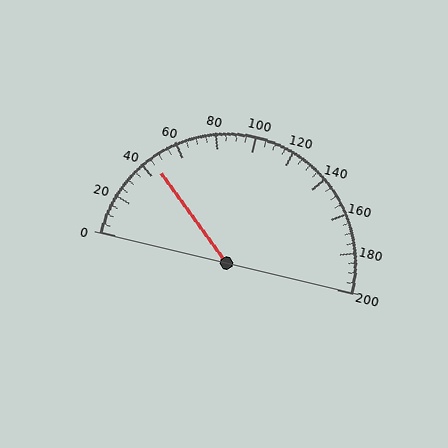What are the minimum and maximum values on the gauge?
The gauge ranges from 0 to 200.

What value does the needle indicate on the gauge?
The needle indicates approximately 45.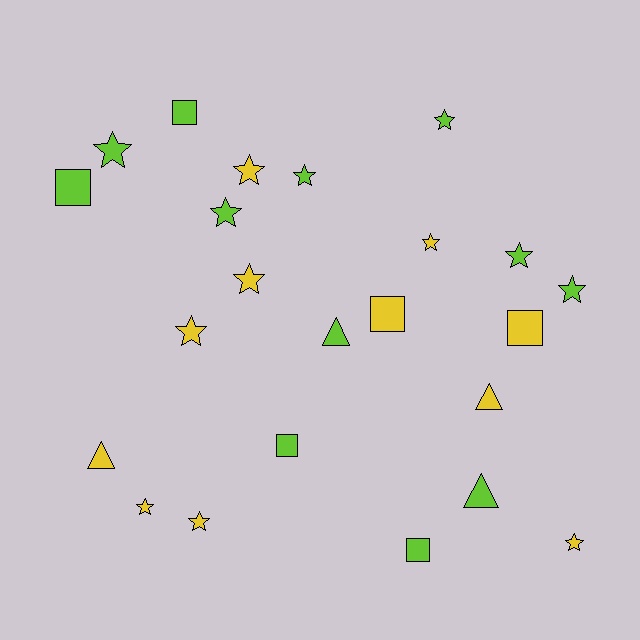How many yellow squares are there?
There are 2 yellow squares.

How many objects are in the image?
There are 23 objects.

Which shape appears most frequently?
Star, with 13 objects.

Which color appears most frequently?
Lime, with 12 objects.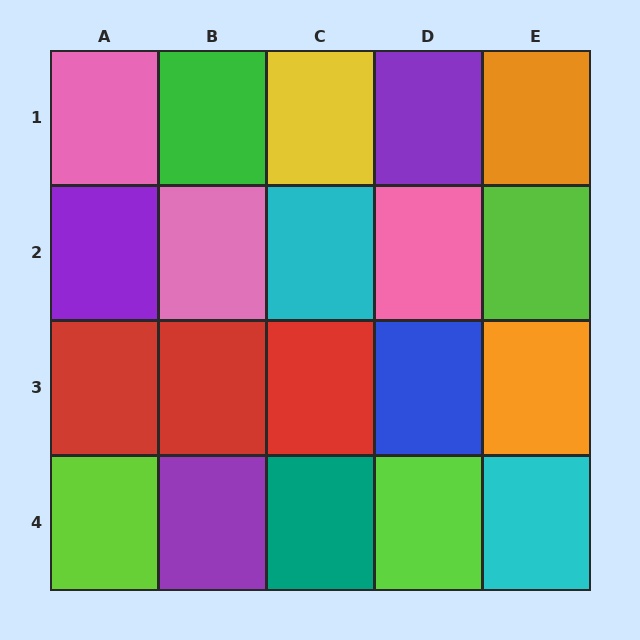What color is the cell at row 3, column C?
Red.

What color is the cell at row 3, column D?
Blue.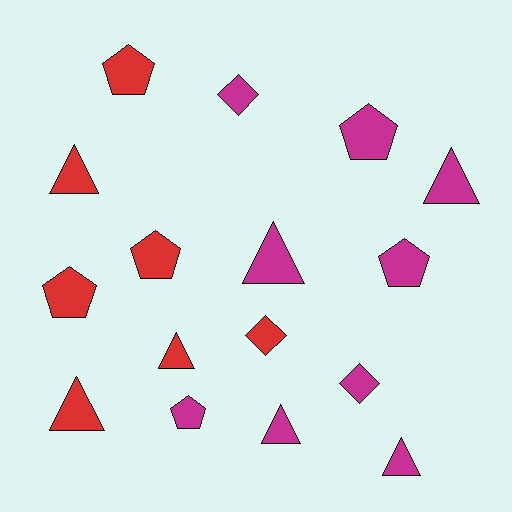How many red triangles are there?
There are 3 red triangles.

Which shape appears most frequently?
Triangle, with 7 objects.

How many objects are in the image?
There are 16 objects.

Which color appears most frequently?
Magenta, with 9 objects.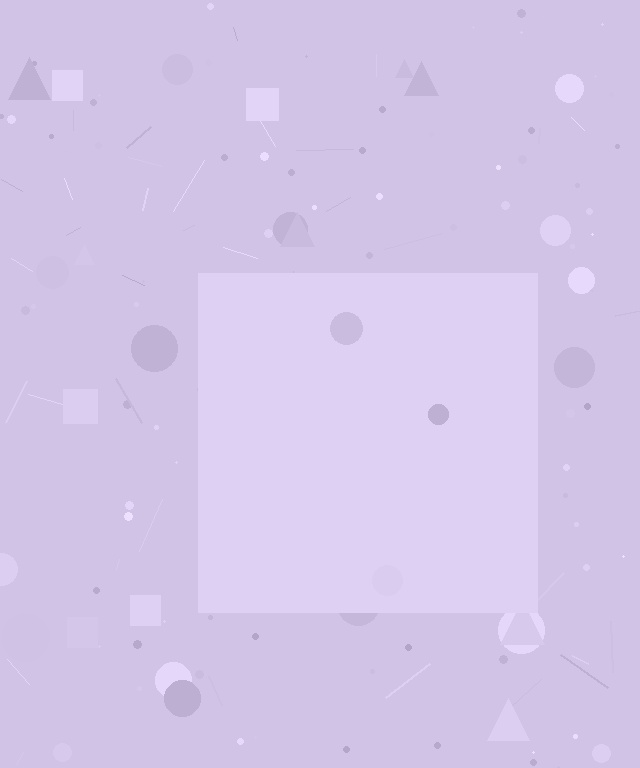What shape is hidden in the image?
A square is hidden in the image.